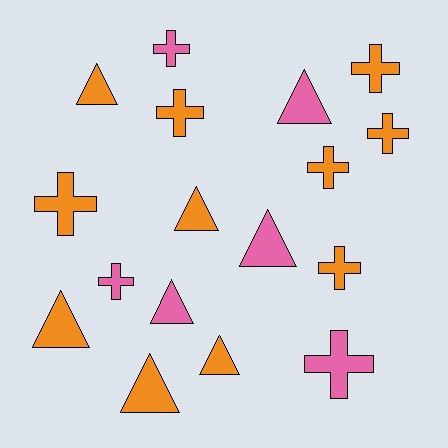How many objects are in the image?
There are 17 objects.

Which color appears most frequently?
Orange, with 11 objects.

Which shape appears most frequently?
Cross, with 9 objects.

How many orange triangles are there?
There are 5 orange triangles.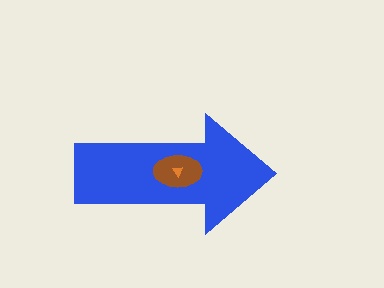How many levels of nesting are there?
3.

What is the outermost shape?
The blue arrow.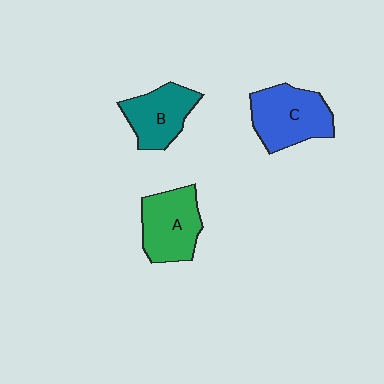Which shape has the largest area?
Shape C (blue).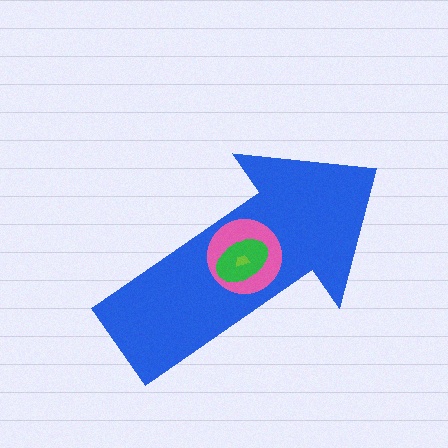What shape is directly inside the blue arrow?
The pink circle.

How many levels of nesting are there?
4.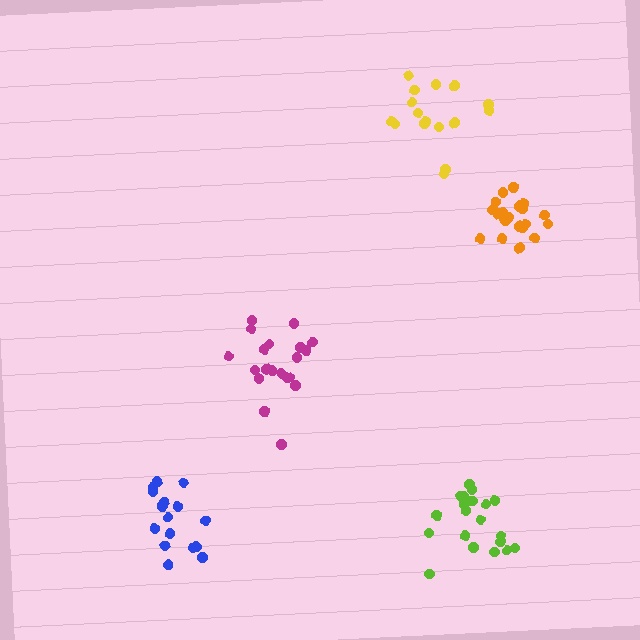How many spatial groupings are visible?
There are 5 spatial groupings.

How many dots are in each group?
Group 1: 16 dots, Group 2: 20 dots, Group 3: 20 dots, Group 4: 20 dots, Group 5: 16 dots (92 total).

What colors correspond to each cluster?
The clusters are colored: blue, orange, lime, magenta, yellow.